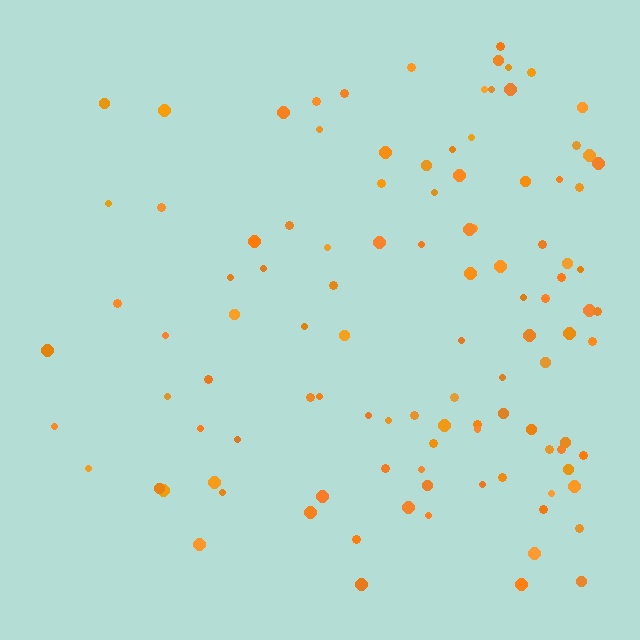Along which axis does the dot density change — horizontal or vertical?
Horizontal.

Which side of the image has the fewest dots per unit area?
The left.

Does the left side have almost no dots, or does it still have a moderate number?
Still a moderate number, just noticeably fewer than the right.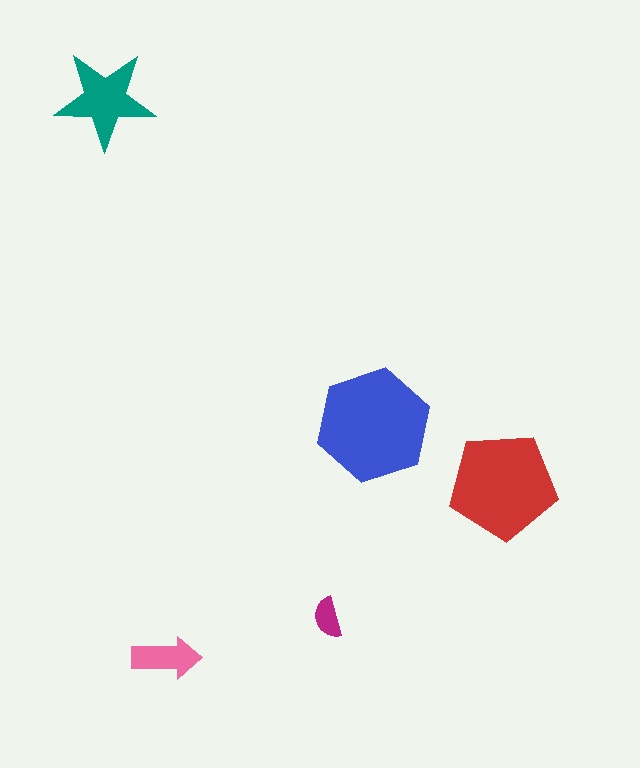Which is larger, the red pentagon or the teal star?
The red pentagon.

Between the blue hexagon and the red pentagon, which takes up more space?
The blue hexagon.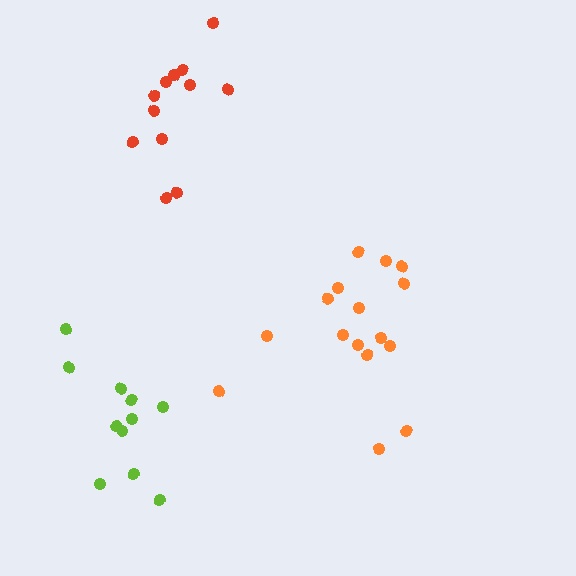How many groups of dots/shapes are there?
There are 3 groups.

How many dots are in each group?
Group 1: 16 dots, Group 2: 12 dots, Group 3: 11 dots (39 total).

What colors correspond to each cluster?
The clusters are colored: orange, red, lime.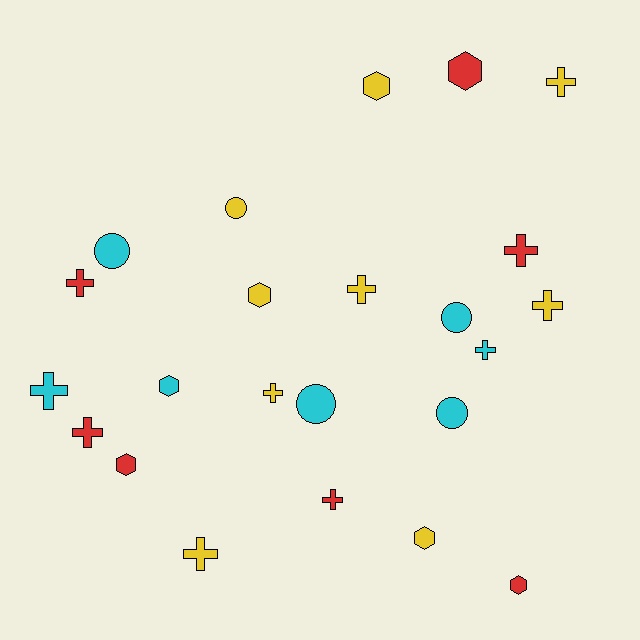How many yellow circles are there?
There is 1 yellow circle.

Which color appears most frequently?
Yellow, with 9 objects.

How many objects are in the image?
There are 23 objects.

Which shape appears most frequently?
Cross, with 11 objects.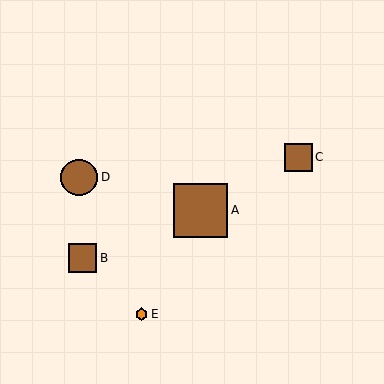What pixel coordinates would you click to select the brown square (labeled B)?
Click at (82, 258) to select the brown square B.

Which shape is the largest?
The brown square (labeled A) is the largest.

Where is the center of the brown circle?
The center of the brown circle is at (79, 178).